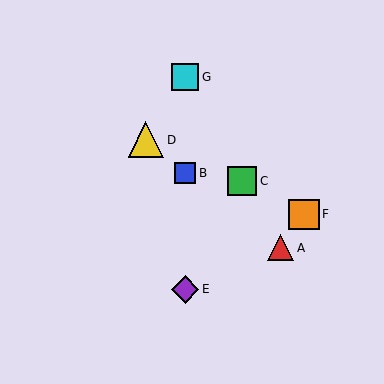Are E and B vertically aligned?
Yes, both are at x≈185.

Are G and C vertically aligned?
No, G is at x≈185 and C is at x≈242.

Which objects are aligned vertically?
Objects B, E, G are aligned vertically.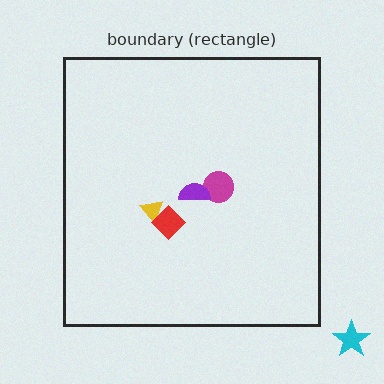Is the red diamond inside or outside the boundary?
Inside.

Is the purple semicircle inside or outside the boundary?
Inside.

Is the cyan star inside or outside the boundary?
Outside.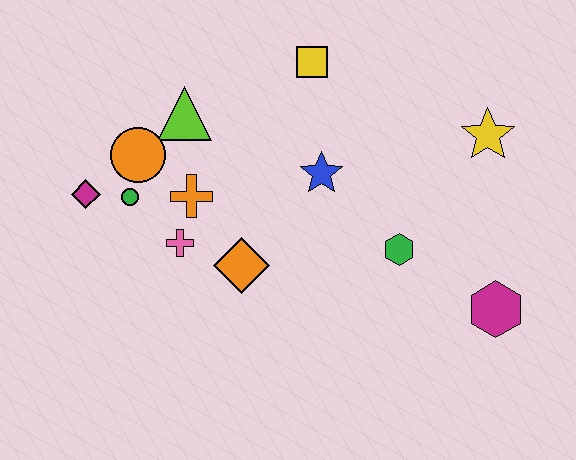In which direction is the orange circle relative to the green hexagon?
The orange circle is to the left of the green hexagon.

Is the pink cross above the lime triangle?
No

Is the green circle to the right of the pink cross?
No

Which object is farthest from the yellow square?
The magenta hexagon is farthest from the yellow square.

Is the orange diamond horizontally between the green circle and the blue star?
Yes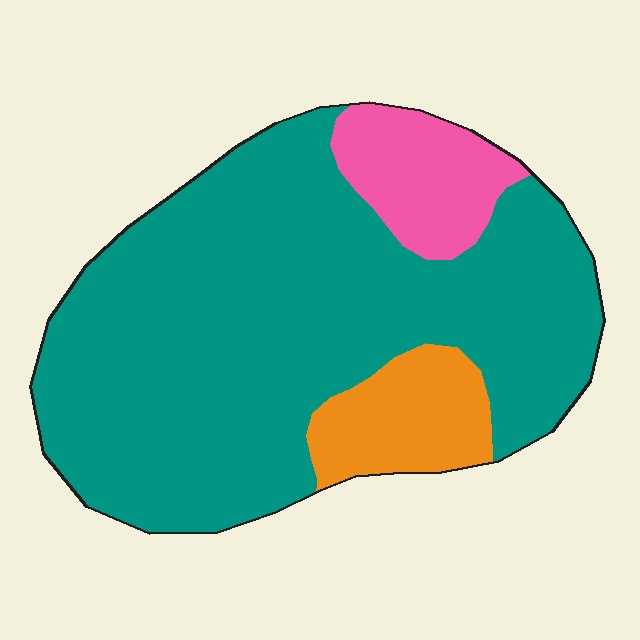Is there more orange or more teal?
Teal.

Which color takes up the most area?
Teal, at roughly 80%.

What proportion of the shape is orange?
Orange takes up about one tenth (1/10) of the shape.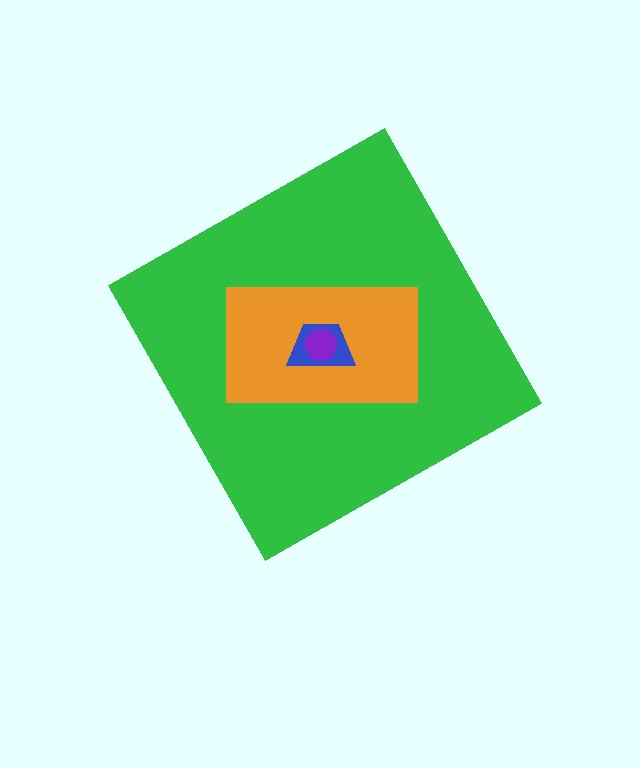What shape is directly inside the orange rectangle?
The blue trapezoid.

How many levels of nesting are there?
4.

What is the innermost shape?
The purple circle.